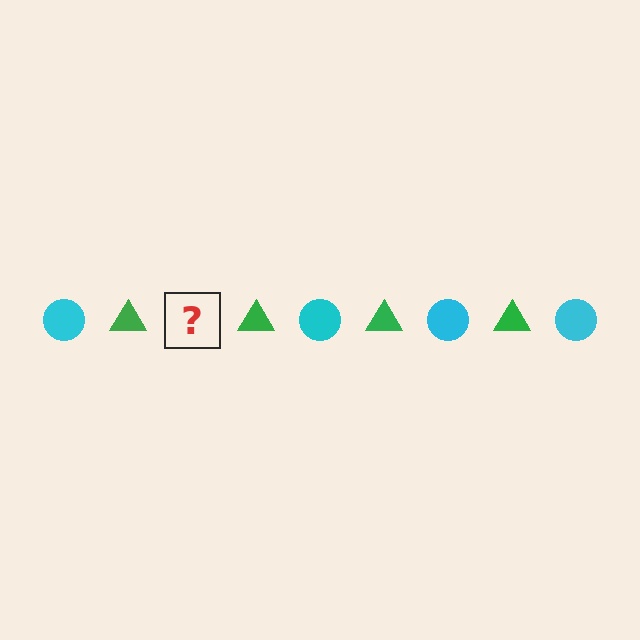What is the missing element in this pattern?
The missing element is a cyan circle.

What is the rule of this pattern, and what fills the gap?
The rule is that the pattern alternates between cyan circle and green triangle. The gap should be filled with a cyan circle.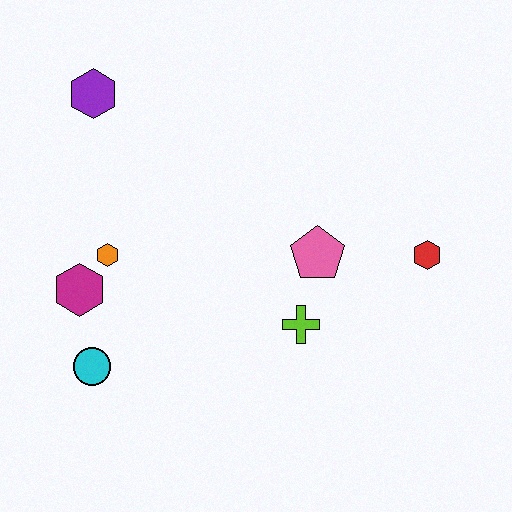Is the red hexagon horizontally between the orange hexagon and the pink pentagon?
No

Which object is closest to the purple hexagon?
The orange hexagon is closest to the purple hexagon.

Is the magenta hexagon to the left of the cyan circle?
Yes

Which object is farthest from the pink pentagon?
The purple hexagon is farthest from the pink pentagon.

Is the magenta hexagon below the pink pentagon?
Yes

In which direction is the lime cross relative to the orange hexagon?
The lime cross is to the right of the orange hexagon.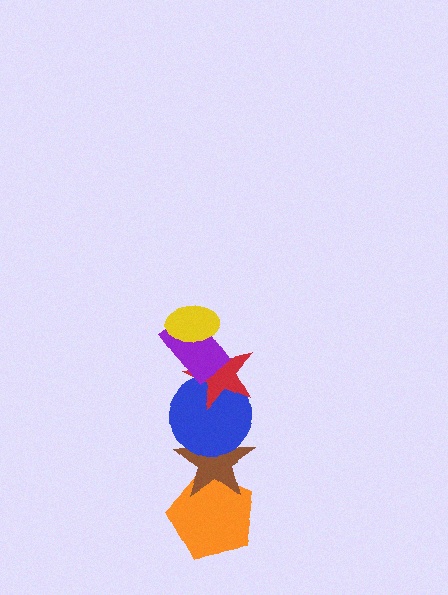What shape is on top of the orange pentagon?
The brown star is on top of the orange pentagon.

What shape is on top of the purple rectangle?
The yellow ellipse is on top of the purple rectangle.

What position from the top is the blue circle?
The blue circle is 4th from the top.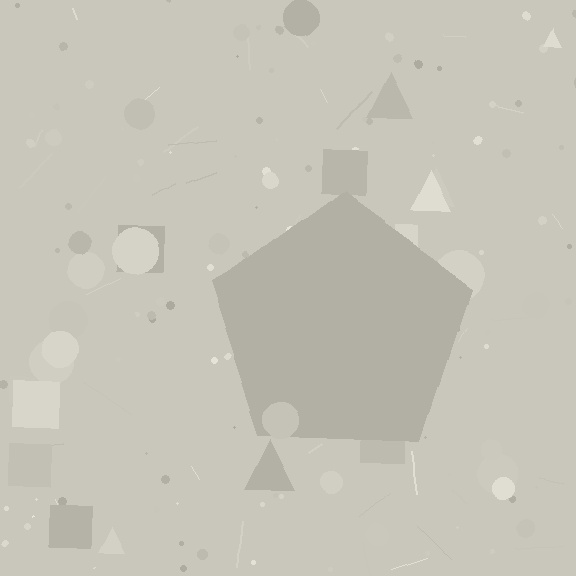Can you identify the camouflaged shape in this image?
The camouflaged shape is a pentagon.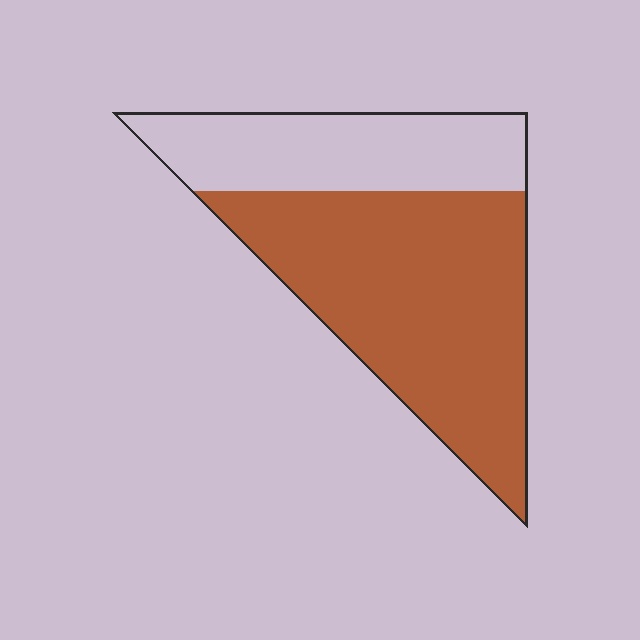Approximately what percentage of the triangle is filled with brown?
Approximately 65%.